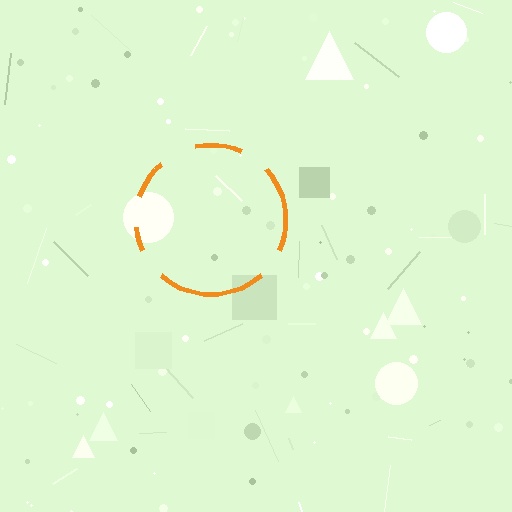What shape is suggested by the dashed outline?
The dashed outline suggests a circle.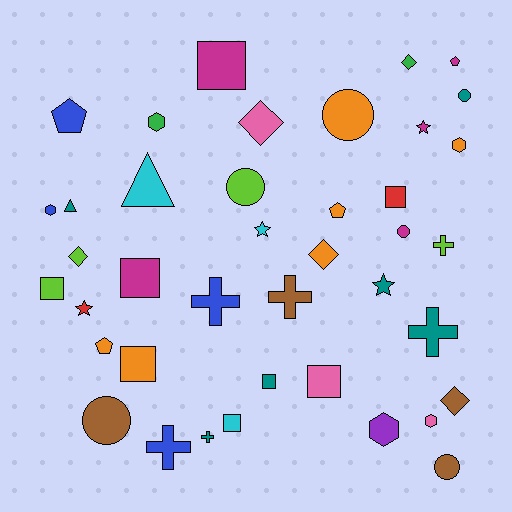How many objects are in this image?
There are 40 objects.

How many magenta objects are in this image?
There are 5 magenta objects.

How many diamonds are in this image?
There are 5 diamonds.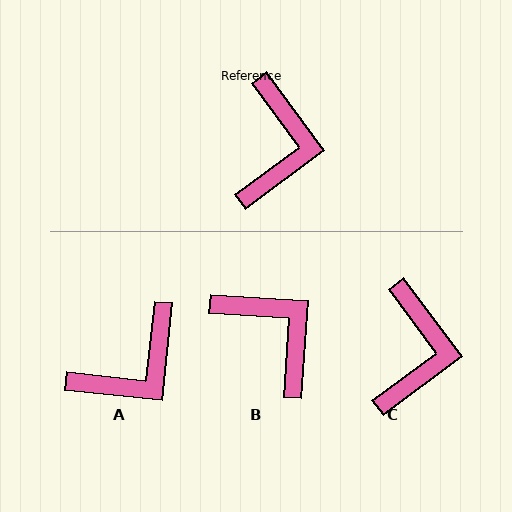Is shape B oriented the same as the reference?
No, it is off by about 50 degrees.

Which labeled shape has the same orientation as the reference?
C.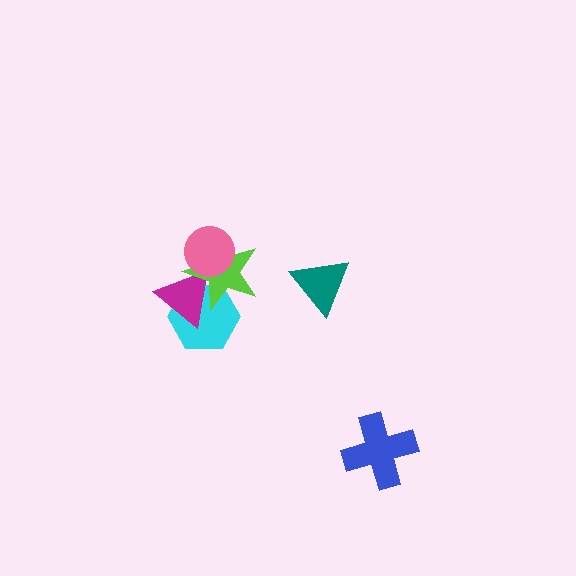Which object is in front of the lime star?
The pink circle is in front of the lime star.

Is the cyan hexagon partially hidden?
Yes, it is partially covered by another shape.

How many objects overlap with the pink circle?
2 objects overlap with the pink circle.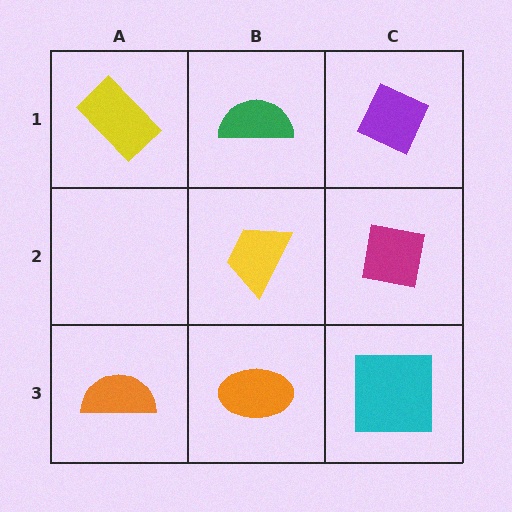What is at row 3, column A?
An orange semicircle.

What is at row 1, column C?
A purple diamond.